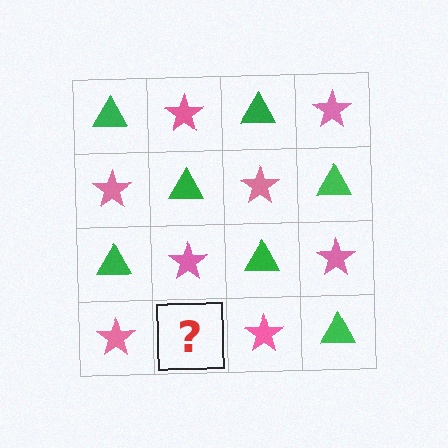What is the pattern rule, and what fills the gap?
The rule is that it alternates green triangle and pink star in a checkerboard pattern. The gap should be filled with a green triangle.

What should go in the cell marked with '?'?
The missing cell should contain a green triangle.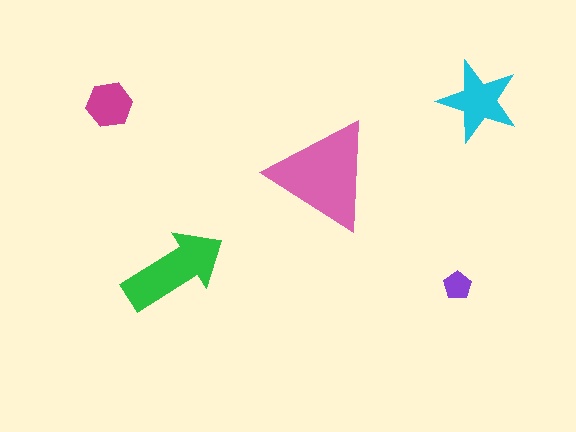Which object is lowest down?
The purple pentagon is bottommost.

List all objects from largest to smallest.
The pink triangle, the green arrow, the cyan star, the magenta hexagon, the purple pentagon.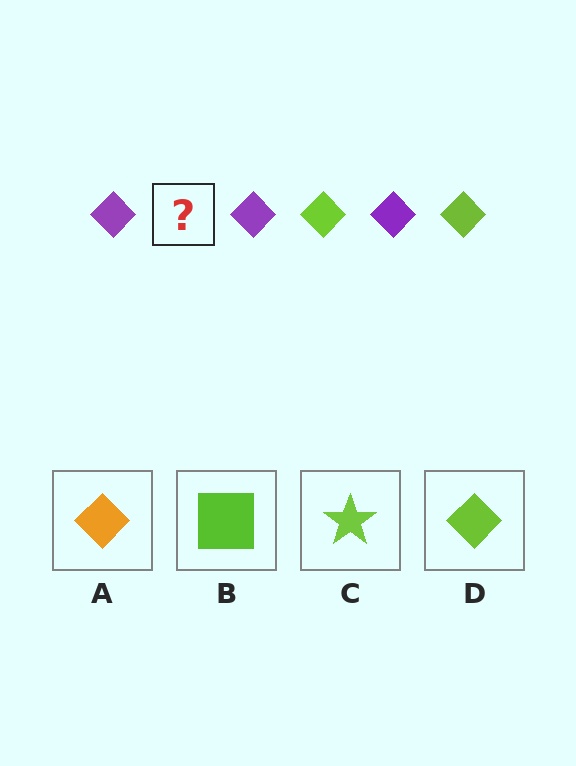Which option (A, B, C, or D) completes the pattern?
D.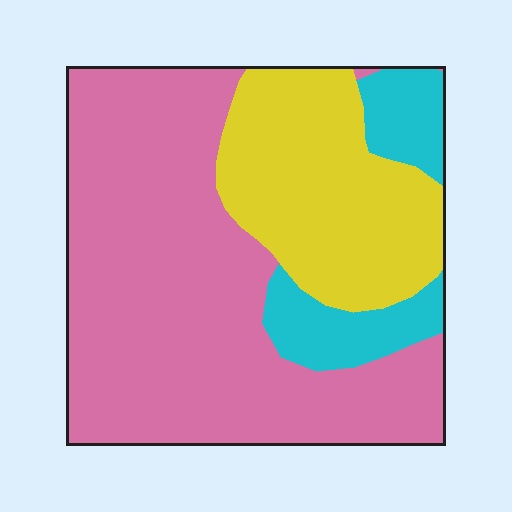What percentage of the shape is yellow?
Yellow covers about 25% of the shape.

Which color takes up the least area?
Cyan, at roughly 15%.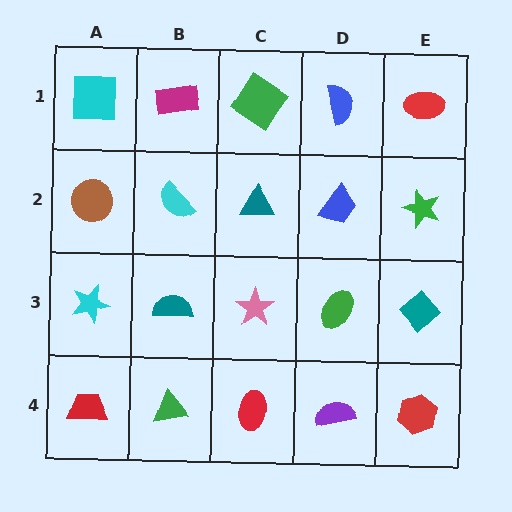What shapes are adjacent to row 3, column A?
A brown circle (row 2, column A), a red trapezoid (row 4, column A), a teal semicircle (row 3, column B).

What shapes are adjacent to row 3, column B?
A cyan semicircle (row 2, column B), a green triangle (row 4, column B), a cyan star (row 3, column A), a pink star (row 3, column C).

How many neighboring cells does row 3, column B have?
4.